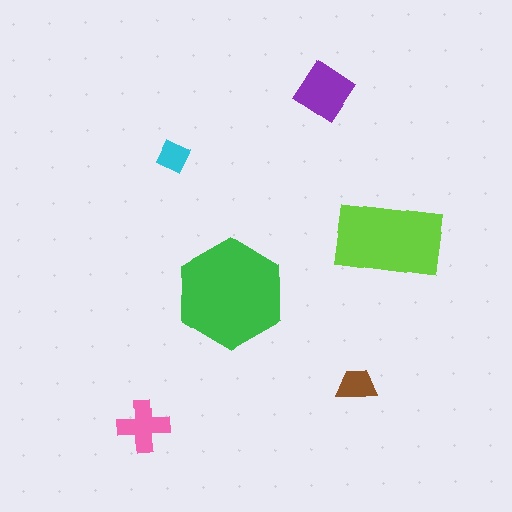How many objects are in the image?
There are 6 objects in the image.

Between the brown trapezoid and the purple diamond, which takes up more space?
The purple diamond.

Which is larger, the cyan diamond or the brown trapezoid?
The brown trapezoid.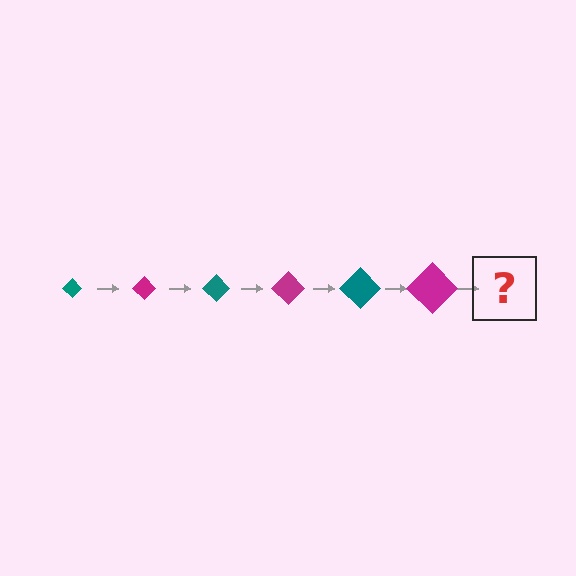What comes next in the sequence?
The next element should be a teal diamond, larger than the previous one.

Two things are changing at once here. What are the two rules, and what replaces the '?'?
The two rules are that the diamond grows larger each step and the color cycles through teal and magenta. The '?' should be a teal diamond, larger than the previous one.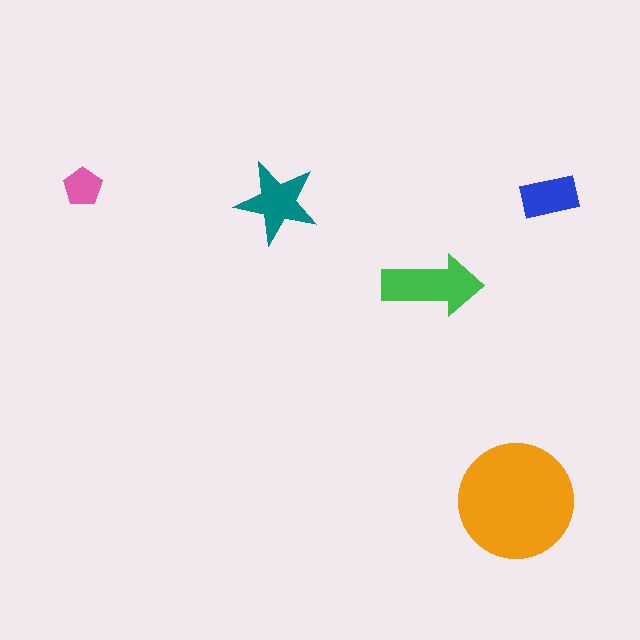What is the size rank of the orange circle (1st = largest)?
1st.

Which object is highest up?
The pink pentagon is topmost.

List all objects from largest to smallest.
The orange circle, the green arrow, the teal star, the blue rectangle, the pink pentagon.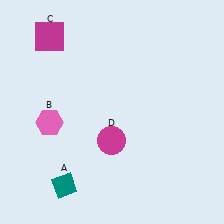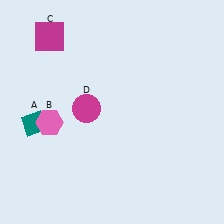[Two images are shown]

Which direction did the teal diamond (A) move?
The teal diamond (A) moved up.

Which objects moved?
The objects that moved are: the teal diamond (A), the magenta circle (D).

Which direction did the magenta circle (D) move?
The magenta circle (D) moved up.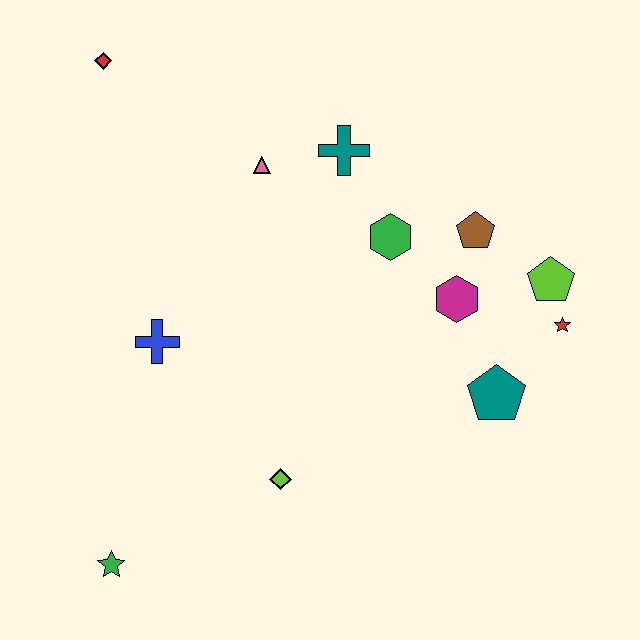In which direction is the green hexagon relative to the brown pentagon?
The green hexagon is to the left of the brown pentagon.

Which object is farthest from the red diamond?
The red star is farthest from the red diamond.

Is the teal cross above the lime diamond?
Yes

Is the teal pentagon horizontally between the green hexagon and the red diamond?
No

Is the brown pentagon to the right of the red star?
No